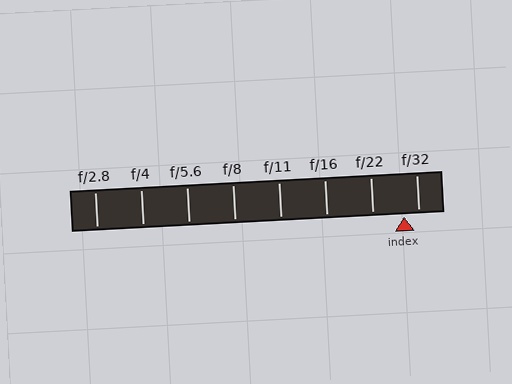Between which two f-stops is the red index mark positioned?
The index mark is between f/22 and f/32.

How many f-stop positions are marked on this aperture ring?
There are 8 f-stop positions marked.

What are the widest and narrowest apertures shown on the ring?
The widest aperture shown is f/2.8 and the narrowest is f/32.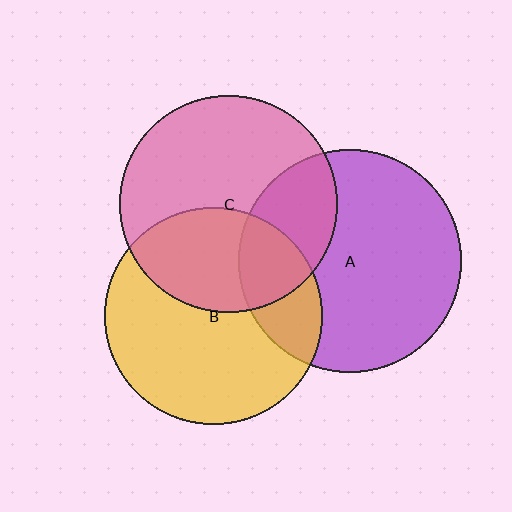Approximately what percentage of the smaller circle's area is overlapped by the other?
Approximately 35%.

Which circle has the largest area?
Circle A (purple).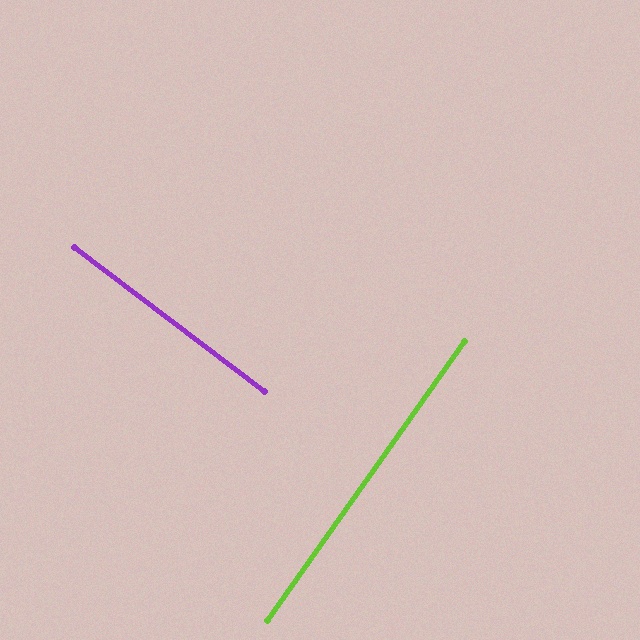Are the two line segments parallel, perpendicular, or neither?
Perpendicular — they meet at approximately 88°.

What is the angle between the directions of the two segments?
Approximately 88 degrees.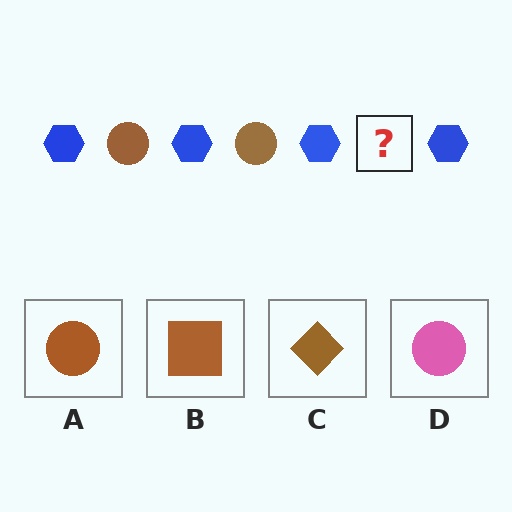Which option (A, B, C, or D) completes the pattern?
A.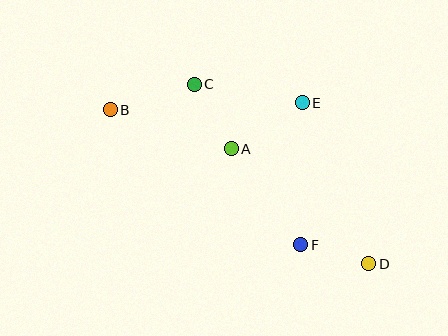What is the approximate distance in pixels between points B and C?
The distance between B and C is approximately 88 pixels.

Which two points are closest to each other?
Points D and F are closest to each other.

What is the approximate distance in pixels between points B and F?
The distance between B and F is approximately 233 pixels.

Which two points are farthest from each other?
Points B and D are farthest from each other.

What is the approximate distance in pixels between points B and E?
The distance between B and E is approximately 192 pixels.